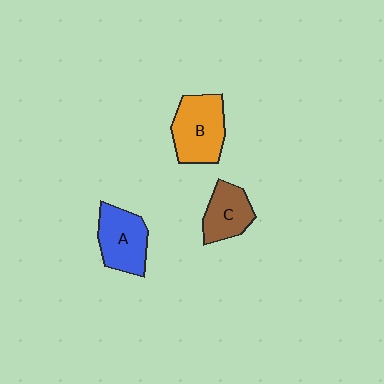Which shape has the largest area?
Shape B (orange).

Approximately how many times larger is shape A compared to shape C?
Approximately 1.2 times.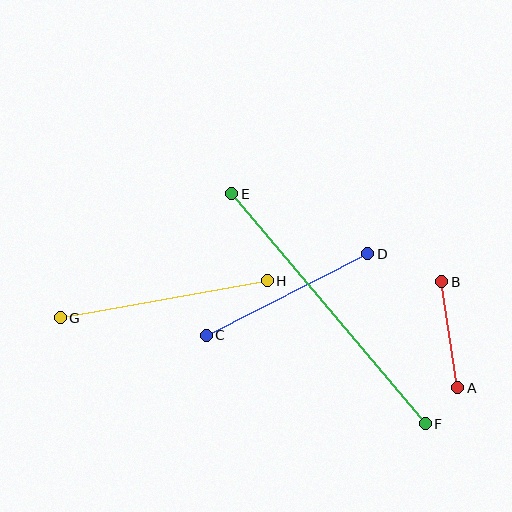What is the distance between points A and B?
The distance is approximately 107 pixels.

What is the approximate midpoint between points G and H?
The midpoint is at approximately (164, 299) pixels.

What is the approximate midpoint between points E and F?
The midpoint is at approximately (329, 309) pixels.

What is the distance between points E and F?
The distance is approximately 300 pixels.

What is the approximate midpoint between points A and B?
The midpoint is at approximately (450, 335) pixels.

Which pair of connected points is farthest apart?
Points E and F are farthest apart.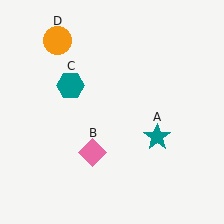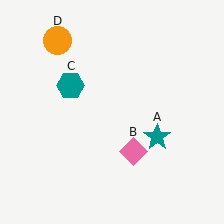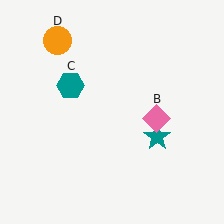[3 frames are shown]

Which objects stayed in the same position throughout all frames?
Teal star (object A) and teal hexagon (object C) and orange circle (object D) remained stationary.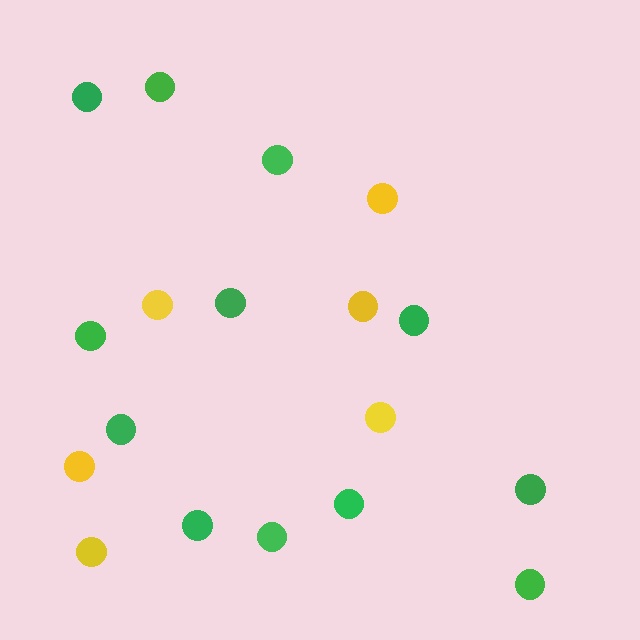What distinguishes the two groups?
There are 2 groups: one group of green circles (12) and one group of yellow circles (6).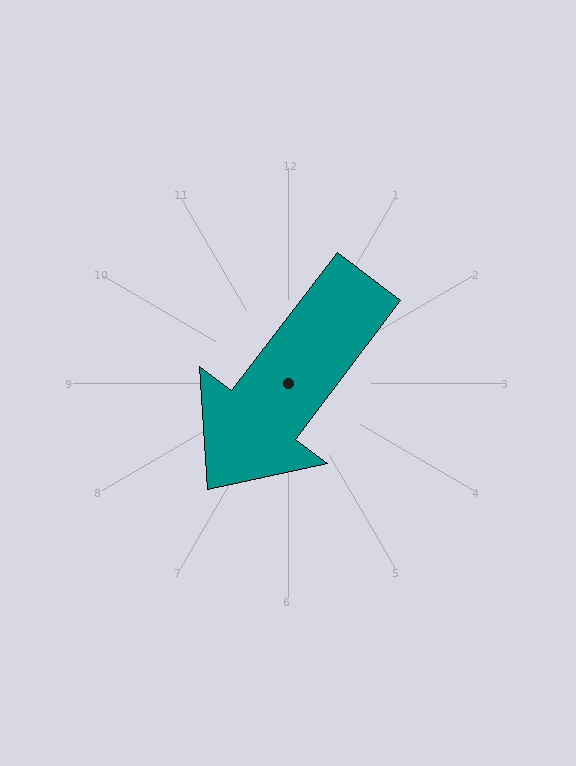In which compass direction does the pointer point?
Southwest.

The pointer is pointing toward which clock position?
Roughly 7 o'clock.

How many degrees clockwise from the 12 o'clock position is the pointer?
Approximately 217 degrees.